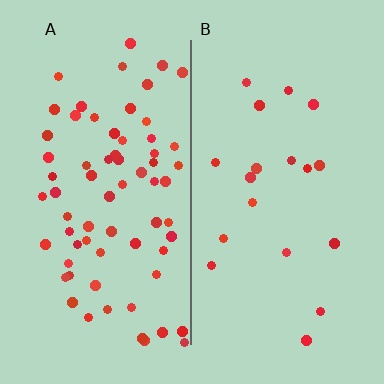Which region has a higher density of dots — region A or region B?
A (the left).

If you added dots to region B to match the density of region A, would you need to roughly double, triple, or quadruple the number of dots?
Approximately quadruple.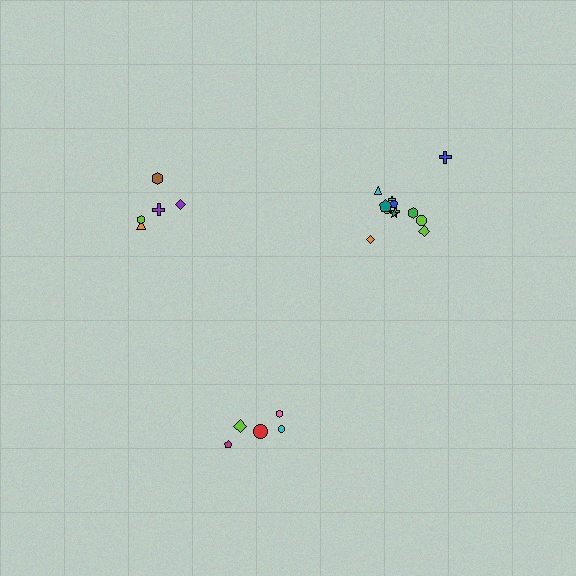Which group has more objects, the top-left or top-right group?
The top-right group.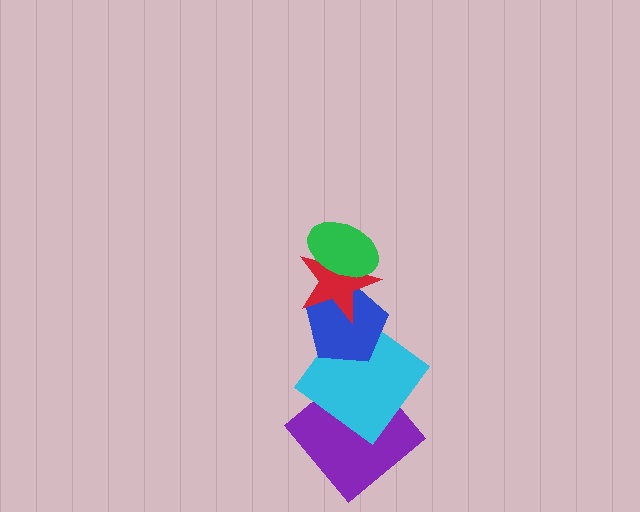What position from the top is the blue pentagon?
The blue pentagon is 3rd from the top.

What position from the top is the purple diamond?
The purple diamond is 5th from the top.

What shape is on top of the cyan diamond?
The blue pentagon is on top of the cyan diamond.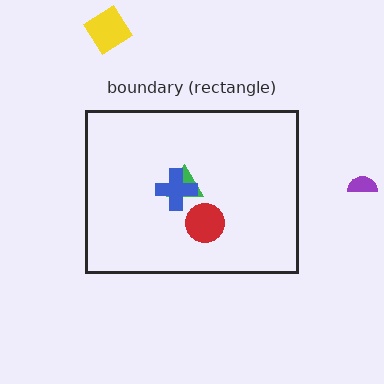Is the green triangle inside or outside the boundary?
Inside.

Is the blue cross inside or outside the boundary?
Inside.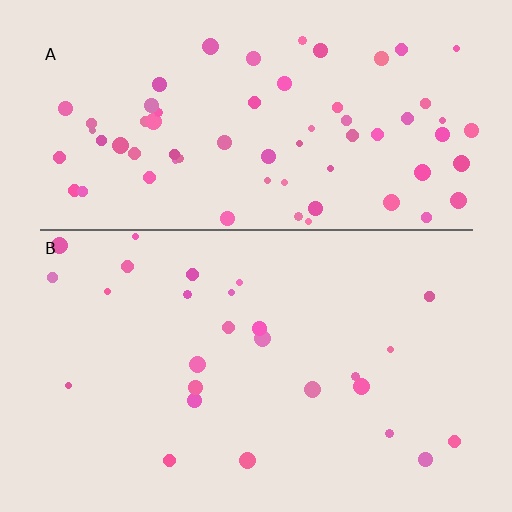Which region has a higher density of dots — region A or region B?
A (the top).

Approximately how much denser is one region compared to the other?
Approximately 2.6× — region A over region B.